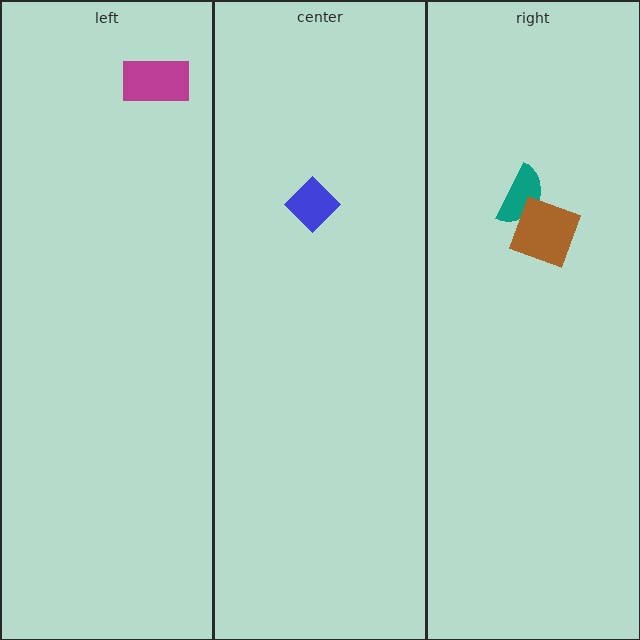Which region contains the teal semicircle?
The right region.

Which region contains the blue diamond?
The center region.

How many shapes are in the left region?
1.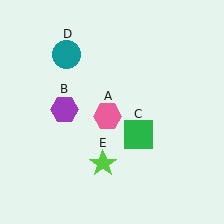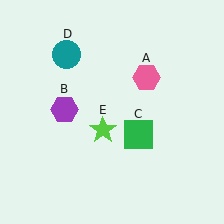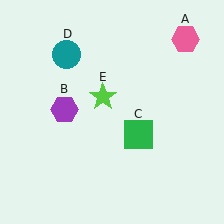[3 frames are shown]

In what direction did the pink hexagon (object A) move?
The pink hexagon (object A) moved up and to the right.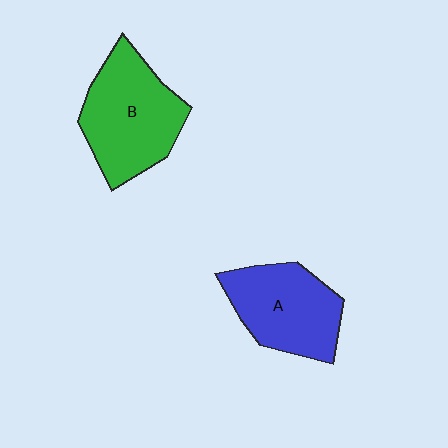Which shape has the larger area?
Shape B (green).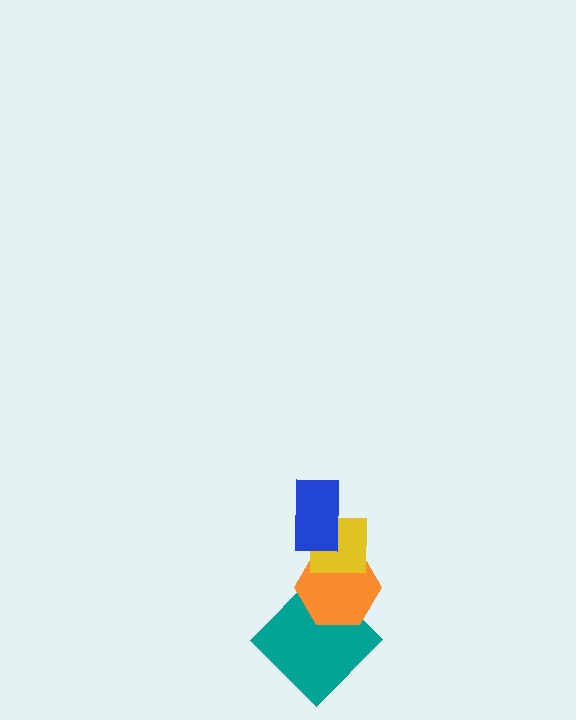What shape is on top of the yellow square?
The blue rectangle is on top of the yellow square.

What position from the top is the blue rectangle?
The blue rectangle is 1st from the top.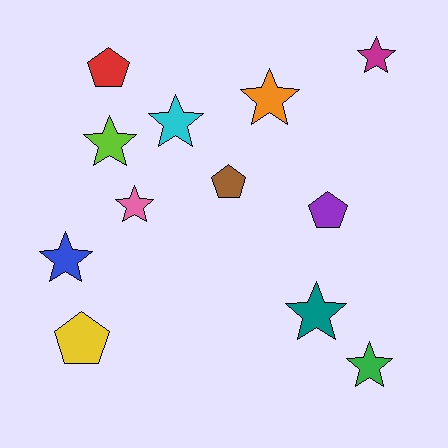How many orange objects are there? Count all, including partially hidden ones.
There is 1 orange object.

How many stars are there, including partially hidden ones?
There are 8 stars.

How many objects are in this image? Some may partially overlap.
There are 12 objects.